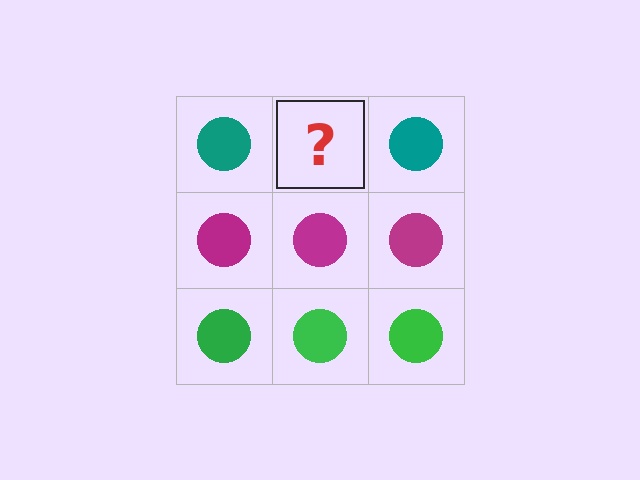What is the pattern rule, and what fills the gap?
The rule is that each row has a consistent color. The gap should be filled with a teal circle.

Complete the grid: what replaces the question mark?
The question mark should be replaced with a teal circle.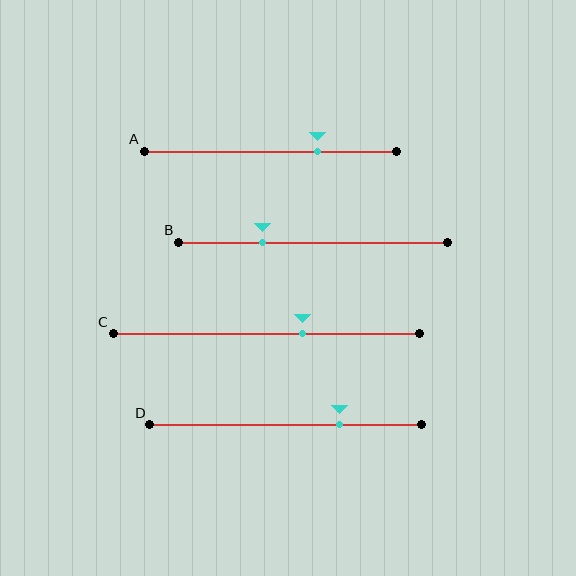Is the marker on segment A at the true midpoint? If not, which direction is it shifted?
No, the marker on segment A is shifted to the right by about 18% of the segment length.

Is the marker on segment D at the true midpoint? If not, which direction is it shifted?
No, the marker on segment D is shifted to the right by about 20% of the segment length.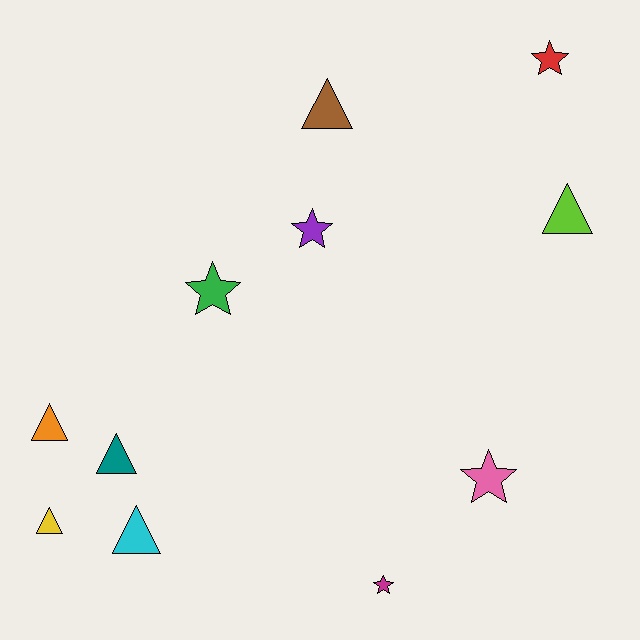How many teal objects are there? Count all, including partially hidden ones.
There is 1 teal object.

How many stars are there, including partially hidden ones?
There are 5 stars.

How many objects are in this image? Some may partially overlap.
There are 11 objects.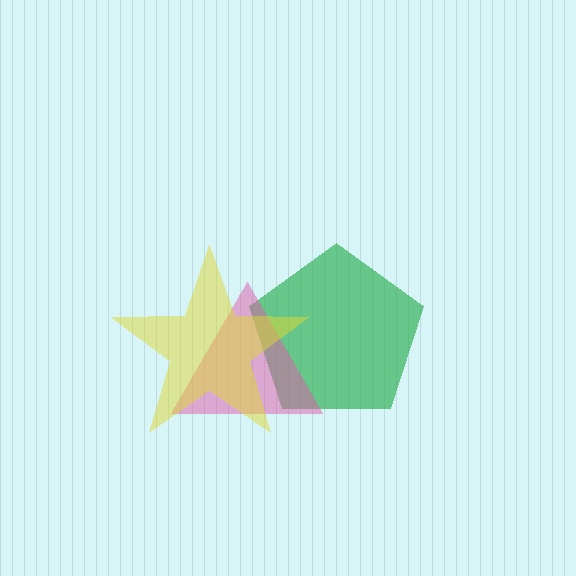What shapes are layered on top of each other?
The layered shapes are: a green pentagon, a pink triangle, a yellow star.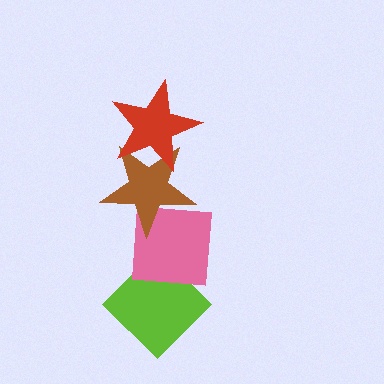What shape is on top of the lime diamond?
The pink square is on top of the lime diamond.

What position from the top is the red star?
The red star is 1st from the top.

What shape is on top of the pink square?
The brown star is on top of the pink square.